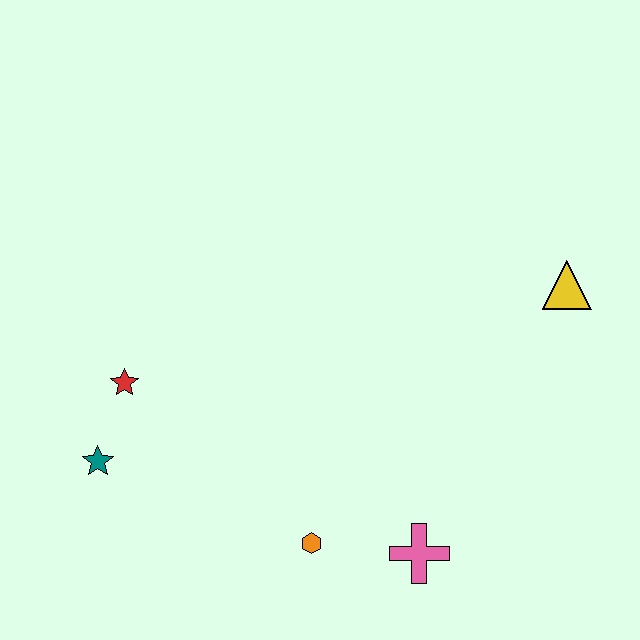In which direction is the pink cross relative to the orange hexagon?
The pink cross is to the right of the orange hexagon.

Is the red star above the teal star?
Yes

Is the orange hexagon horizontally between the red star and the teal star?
No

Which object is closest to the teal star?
The red star is closest to the teal star.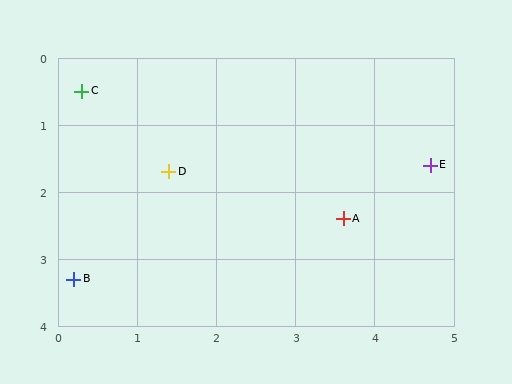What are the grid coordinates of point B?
Point B is at approximately (0.2, 3.3).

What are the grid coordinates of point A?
Point A is at approximately (3.6, 2.4).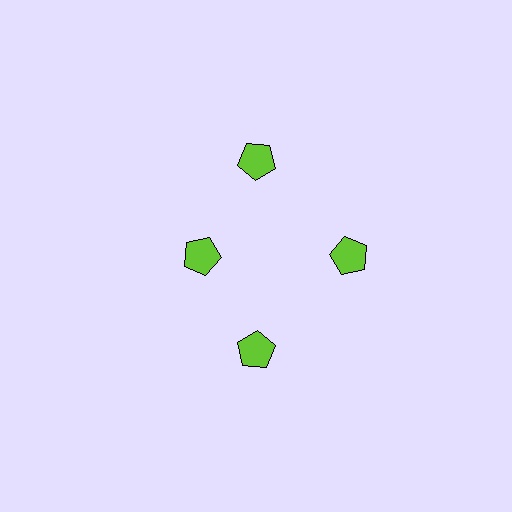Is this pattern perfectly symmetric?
No. The 4 lime pentagons are arranged in a ring, but one element near the 9 o'clock position is pulled inward toward the center, breaking the 4-fold rotational symmetry.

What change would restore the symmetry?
The symmetry would be restored by moving it outward, back onto the ring so that all 4 pentagons sit at equal angles and equal distance from the center.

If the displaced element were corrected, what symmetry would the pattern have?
It would have 4-fold rotational symmetry — the pattern would map onto itself every 90 degrees.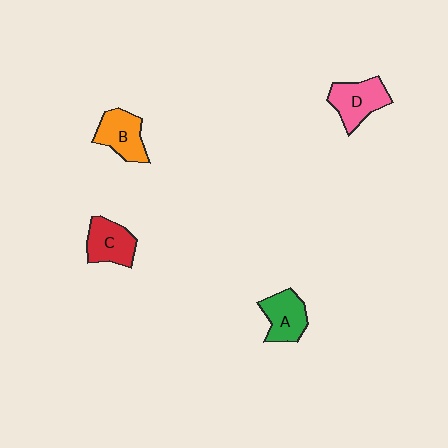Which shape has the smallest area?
Shape A (green).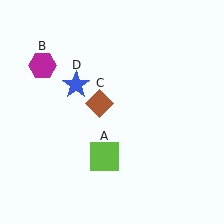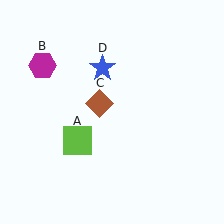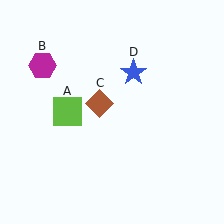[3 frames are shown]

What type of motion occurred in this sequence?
The lime square (object A), blue star (object D) rotated clockwise around the center of the scene.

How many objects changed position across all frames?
2 objects changed position: lime square (object A), blue star (object D).